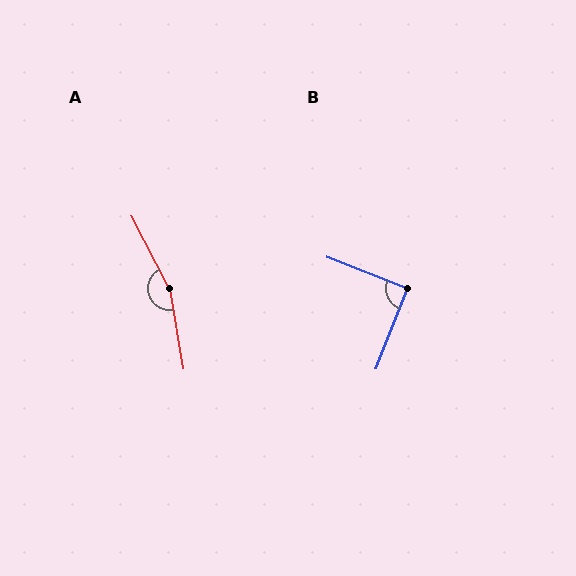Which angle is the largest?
A, at approximately 162 degrees.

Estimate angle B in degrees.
Approximately 90 degrees.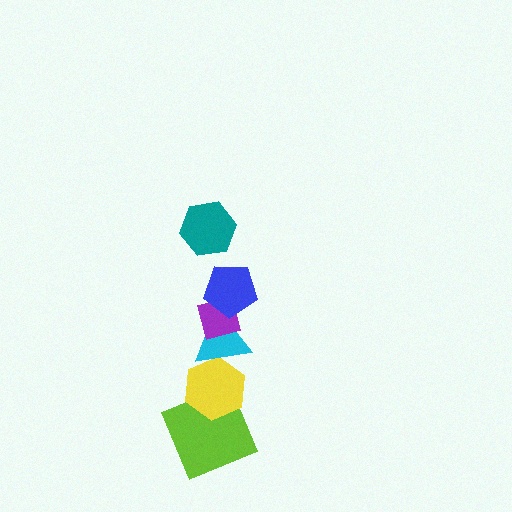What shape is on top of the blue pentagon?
The teal hexagon is on top of the blue pentagon.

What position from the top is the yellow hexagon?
The yellow hexagon is 5th from the top.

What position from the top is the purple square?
The purple square is 3rd from the top.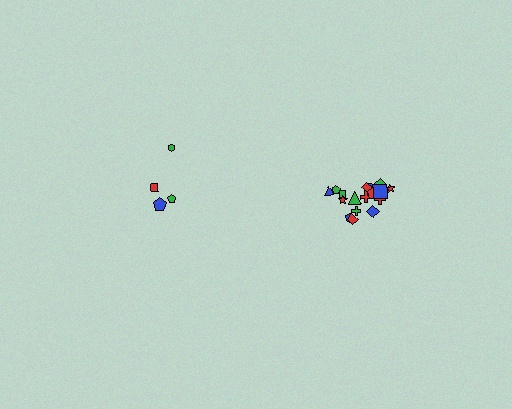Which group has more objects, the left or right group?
The right group.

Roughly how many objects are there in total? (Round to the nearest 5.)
Roughly 20 objects in total.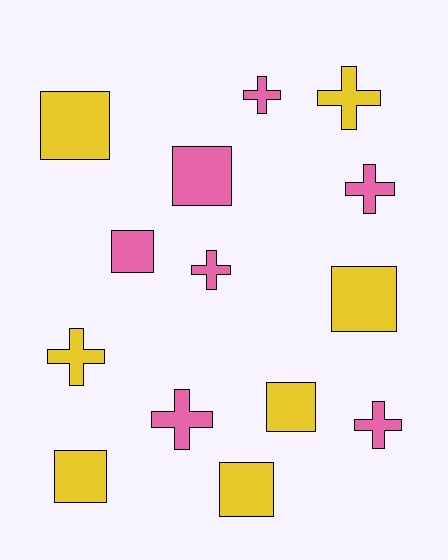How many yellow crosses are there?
There are 2 yellow crosses.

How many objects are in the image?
There are 14 objects.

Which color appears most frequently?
Yellow, with 7 objects.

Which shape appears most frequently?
Square, with 7 objects.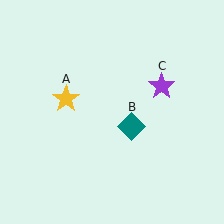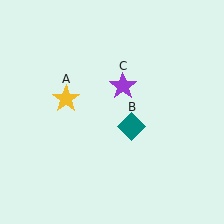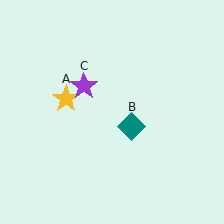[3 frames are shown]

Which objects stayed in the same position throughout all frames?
Yellow star (object A) and teal diamond (object B) remained stationary.